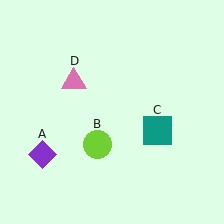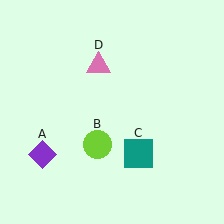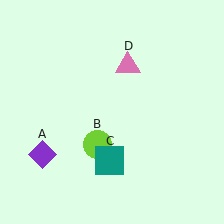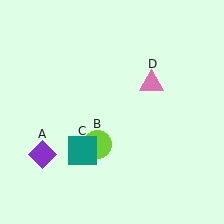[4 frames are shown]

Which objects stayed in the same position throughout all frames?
Purple diamond (object A) and lime circle (object B) remained stationary.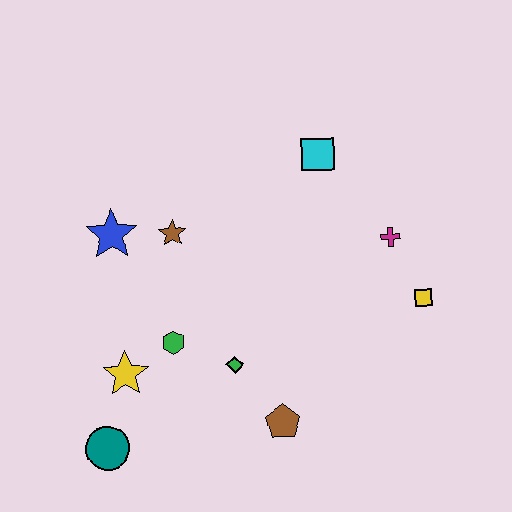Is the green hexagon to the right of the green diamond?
No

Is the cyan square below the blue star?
No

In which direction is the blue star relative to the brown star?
The blue star is to the left of the brown star.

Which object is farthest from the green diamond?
The cyan square is farthest from the green diamond.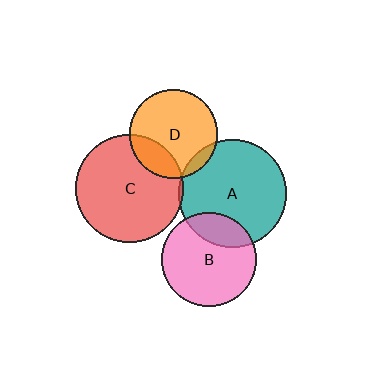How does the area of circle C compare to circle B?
Approximately 1.3 times.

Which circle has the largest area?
Circle C (red).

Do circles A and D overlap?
Yes.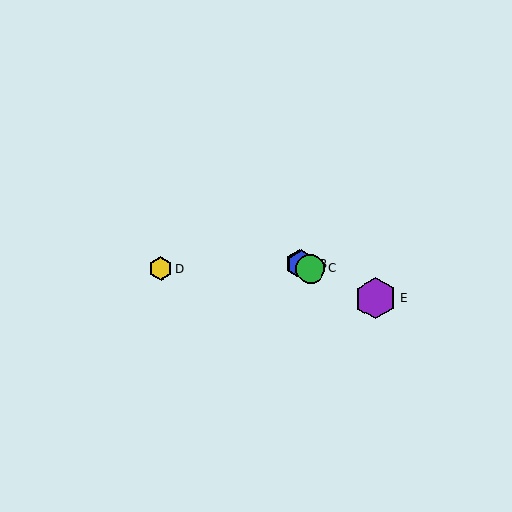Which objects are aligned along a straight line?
Objects A, B, C, E are aligned along a straight line.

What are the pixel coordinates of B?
Object B is at (301, 264).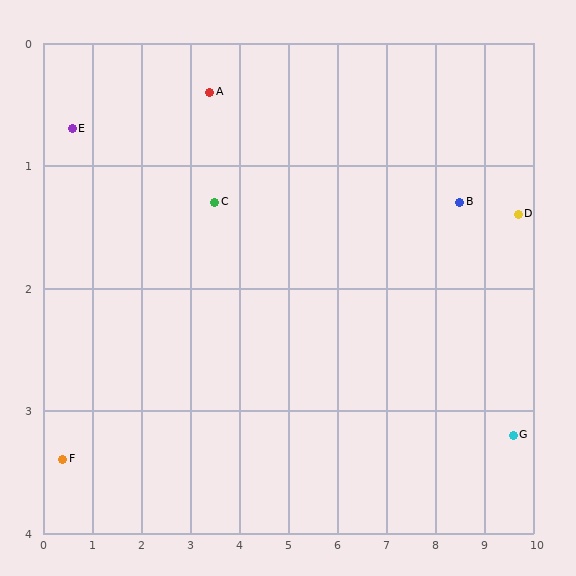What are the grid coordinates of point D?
Point D is at approximately (9.7, 1.4).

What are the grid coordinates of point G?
Point G is at approximately (9.6, 3.2).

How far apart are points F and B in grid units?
Points F and B are about 8.4 grid units apart.